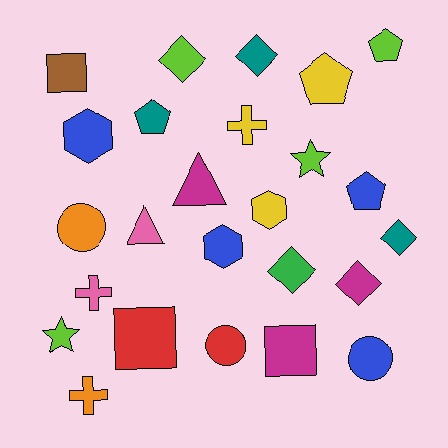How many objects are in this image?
There are 25 objects.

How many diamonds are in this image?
There are 5 diamonds.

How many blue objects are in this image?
There are 4 blue objects.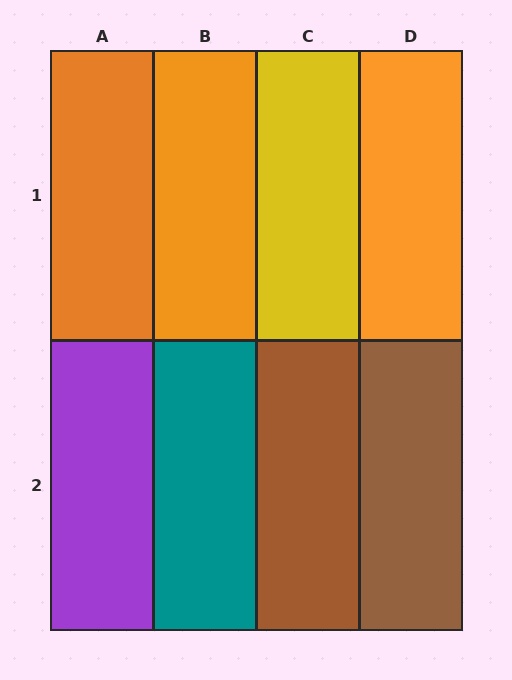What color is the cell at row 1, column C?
Yellow.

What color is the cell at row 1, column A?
Orange.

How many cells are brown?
2 cells are brown.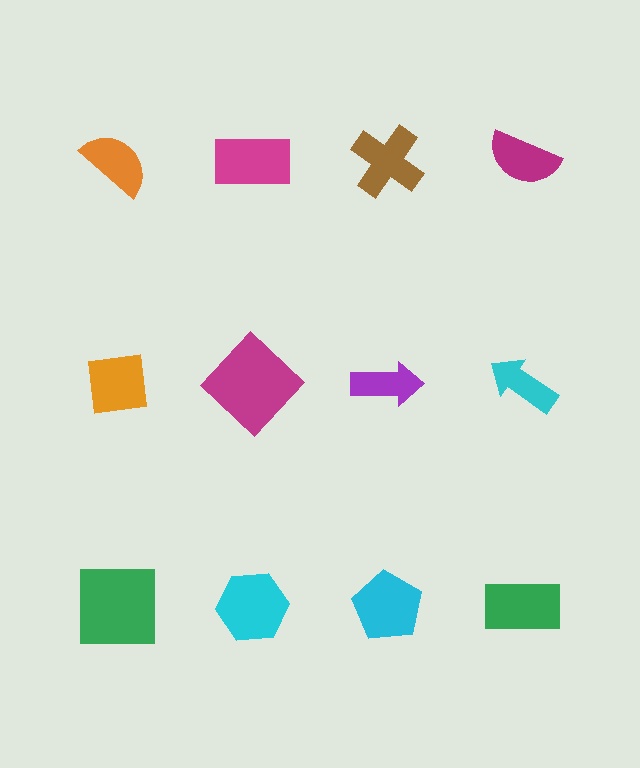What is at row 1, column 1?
An orange semicircle.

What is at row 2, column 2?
A magenta diamond.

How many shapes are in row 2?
4 shapes.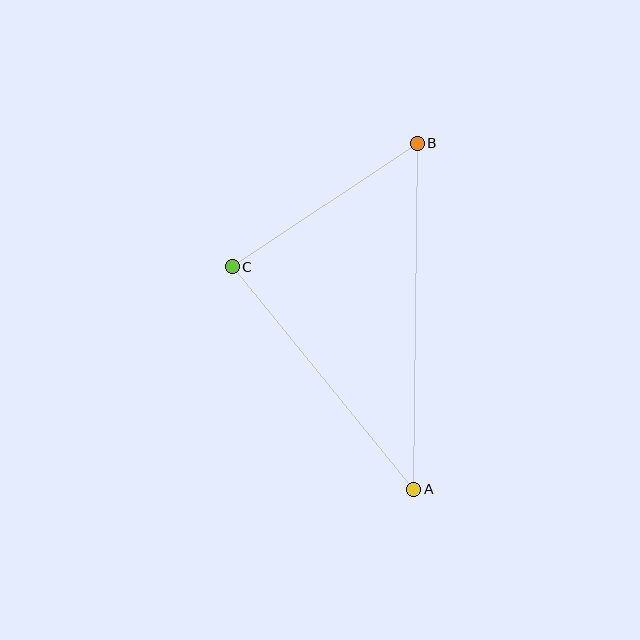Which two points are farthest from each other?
Points A and B are farthest from each other.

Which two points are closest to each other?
Points B and C are closest to each other.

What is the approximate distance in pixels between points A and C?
The distance between A and C is approximately 287 pixels.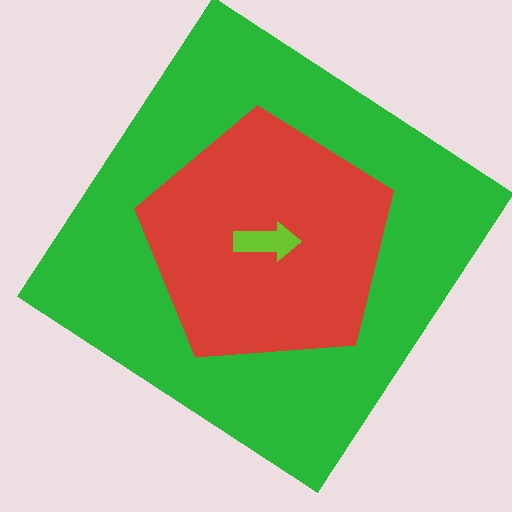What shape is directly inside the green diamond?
The red pentagon.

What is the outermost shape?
The green diamond.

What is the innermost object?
The lime arrow.